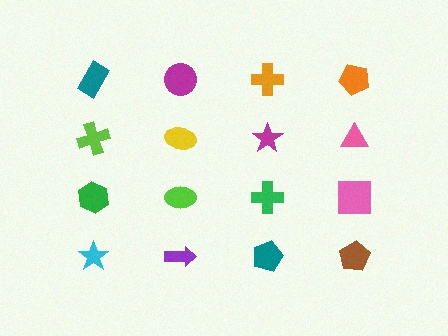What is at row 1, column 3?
An orange cross.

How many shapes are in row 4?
4 shapes.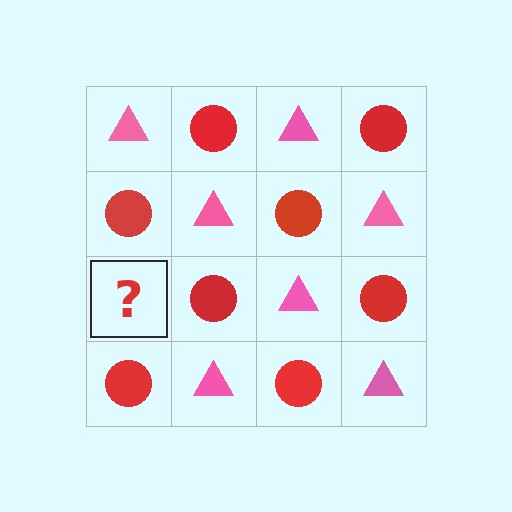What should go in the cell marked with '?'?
The missing cell should contain a pink triangle.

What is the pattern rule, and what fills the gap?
The rule is that it alternates pink triangle and red circle in a checkerboard pattern. The gap should be filled with a pink triangle.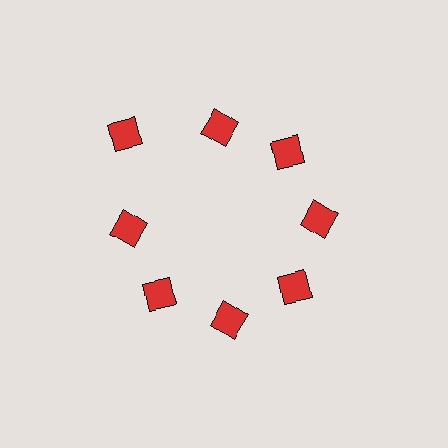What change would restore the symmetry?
The symmetry would be restored by moving it inward, back onto the ring so that all 8 diamonds sit at equal angles and equal distance from the center.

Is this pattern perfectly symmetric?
No. The 8 red diamonds are arranged in a ring, but one element near the 10 o'clock position is pushed outward from the center, breaking the 8-fold rotational symmetry.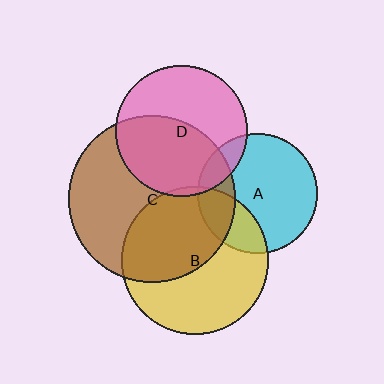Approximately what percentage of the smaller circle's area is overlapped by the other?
Approximately 20%.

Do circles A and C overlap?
Yes.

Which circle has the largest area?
Circle C (brown).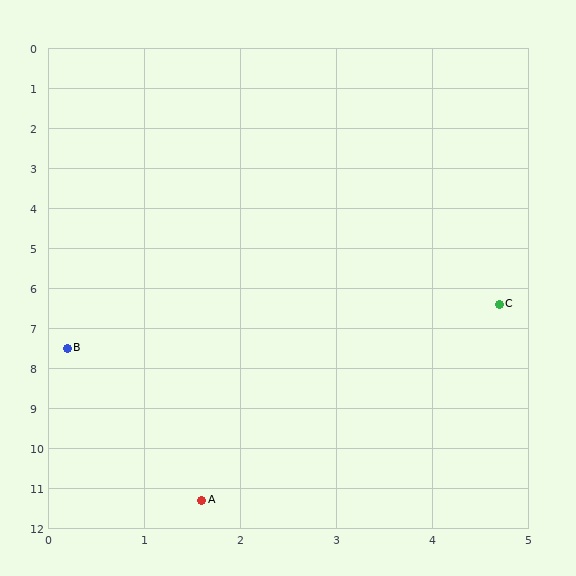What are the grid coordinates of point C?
Point C is at approximately (4.7, 6.4).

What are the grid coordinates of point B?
Point B is at approximately (0.2, 7.5).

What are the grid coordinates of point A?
Point A is at approximately (1.6, 11.3).